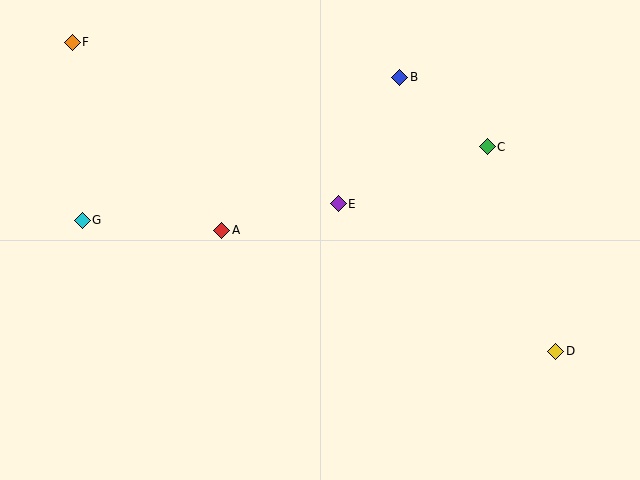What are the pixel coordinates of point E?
Point E is at (338, 204).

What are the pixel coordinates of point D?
Point D is at (556, 351).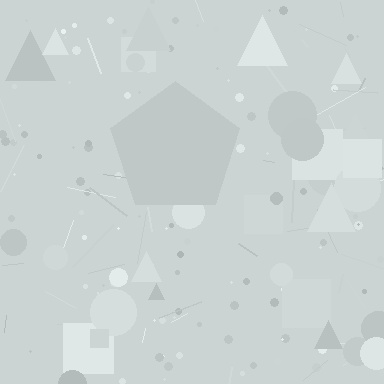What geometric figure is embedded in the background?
A pentagon is embedded in the background.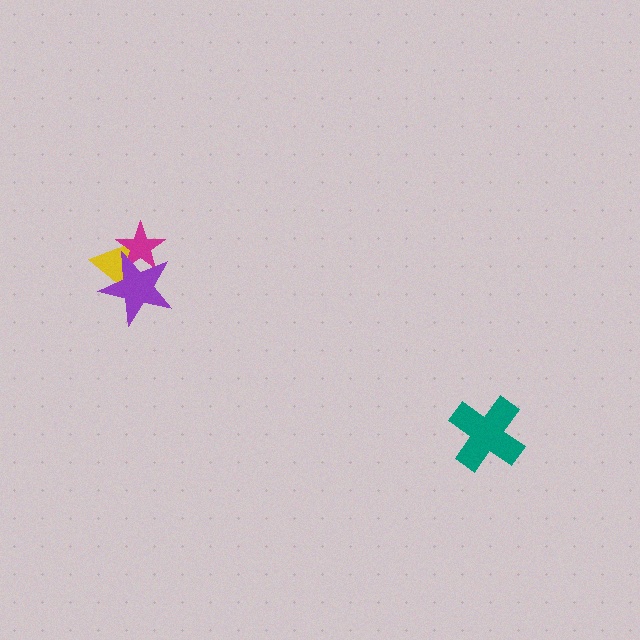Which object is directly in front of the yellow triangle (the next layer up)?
The magenta star is directly in front of the yellow triangle.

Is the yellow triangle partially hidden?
Yes, it is partially covered by another shape.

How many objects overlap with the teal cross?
0 objects overlap with the teal cross.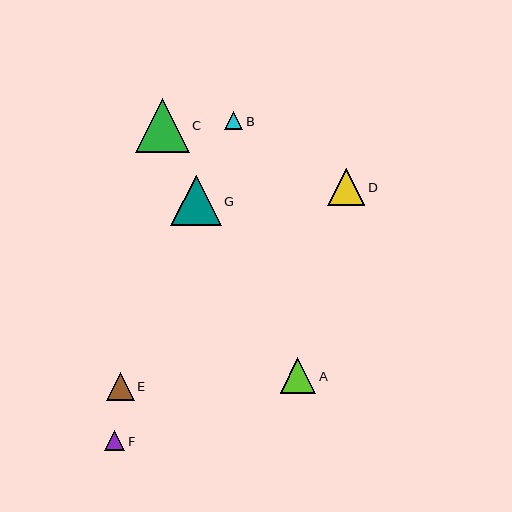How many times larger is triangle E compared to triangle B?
Triangle E is approximately 1.6 times the size of triangle B.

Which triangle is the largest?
Triangle C is the largest with a size of approximately 54 pixels.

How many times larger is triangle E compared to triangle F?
Triangle E is approximately 1.4 times the size of triangle F.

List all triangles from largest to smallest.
From largest to smallest: C, G, D, A, E, F, B.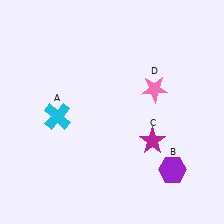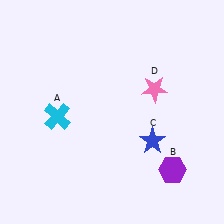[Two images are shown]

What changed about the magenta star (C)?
In Image 1, C is magenta. In Image 2, it changed to blue.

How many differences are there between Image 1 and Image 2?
There is 1 difference between the two images.